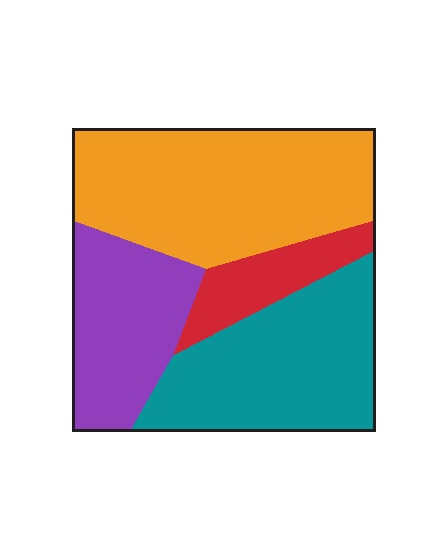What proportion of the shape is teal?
Teal takes up about one third (1/3) of the shape.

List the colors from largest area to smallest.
From largest to smallest: orange, teal, purple, red.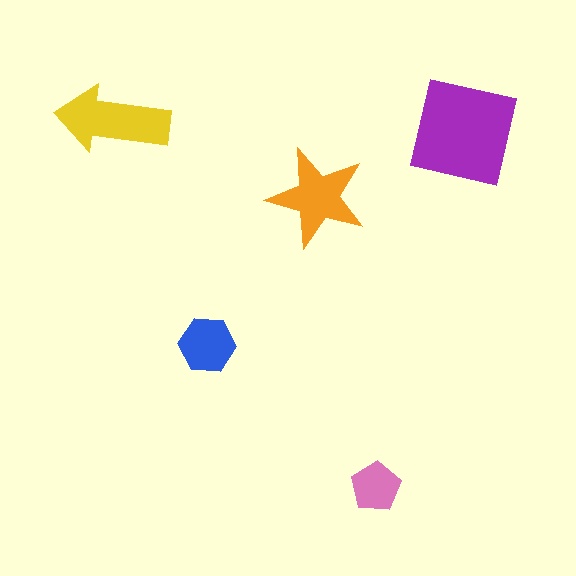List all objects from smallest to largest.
The pink pentagon, the blue hexagon, the orange star, the yellow arrow, the purple square.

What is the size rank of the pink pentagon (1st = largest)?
5th.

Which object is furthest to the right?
The purple square is rightmost.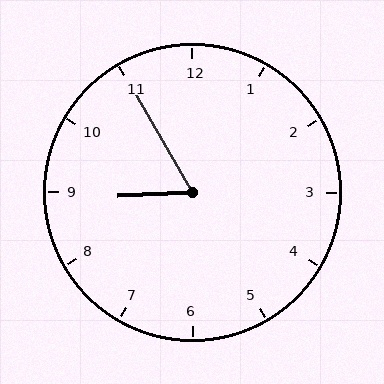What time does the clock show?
8:55.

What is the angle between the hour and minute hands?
Approximately 62 degrees.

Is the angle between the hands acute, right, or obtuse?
It is acute.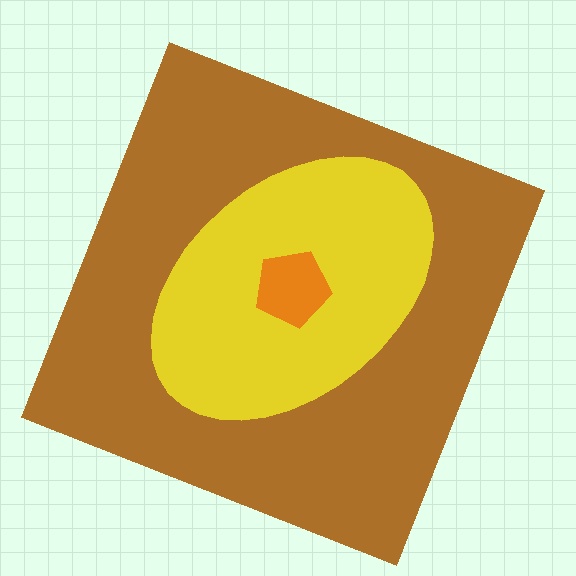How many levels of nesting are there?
3.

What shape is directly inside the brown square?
The yellow ellipse.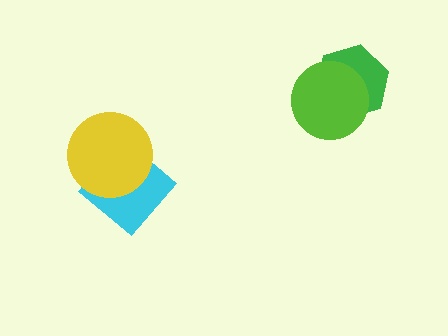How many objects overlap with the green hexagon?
1 object overlaps with the green hexagon.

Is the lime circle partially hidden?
No, no other shape covers it.